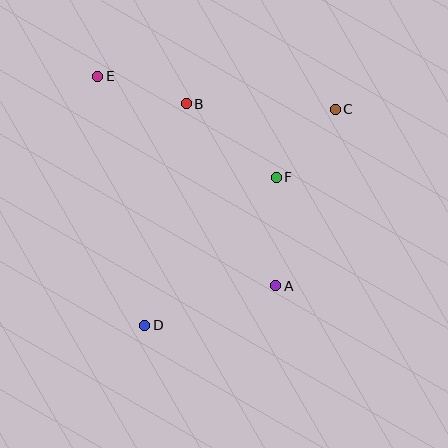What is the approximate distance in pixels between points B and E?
The distance between B and E is approximately 93 pixels.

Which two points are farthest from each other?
Points C and D are farthest from each other.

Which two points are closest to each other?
Points C and F are closest to each other.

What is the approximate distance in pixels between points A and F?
The distance between A and F is approximately 109 pixels.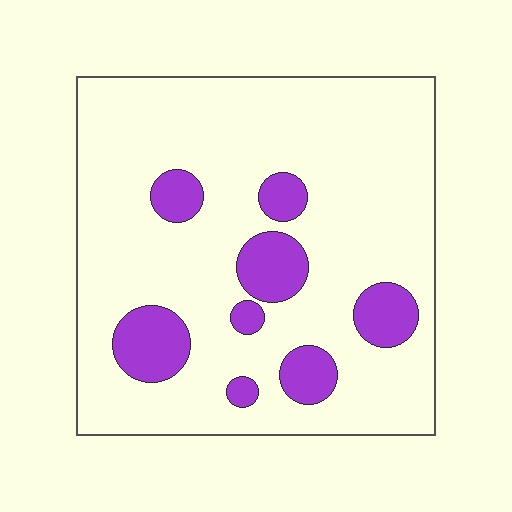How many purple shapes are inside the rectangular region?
8.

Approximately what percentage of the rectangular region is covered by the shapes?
Approximately 15%.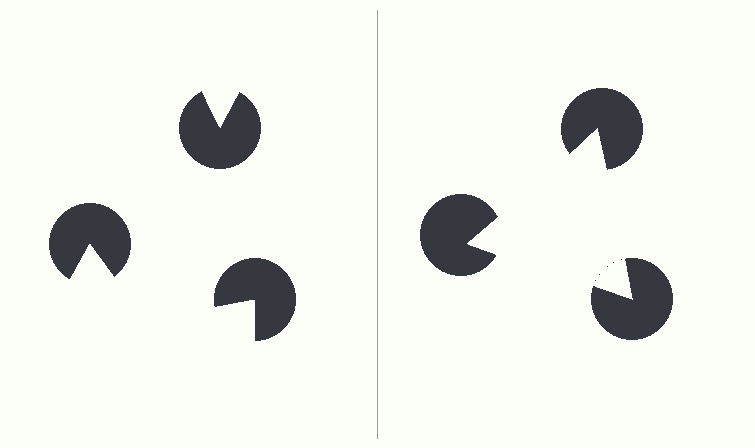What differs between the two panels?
The pac-man discs are positioned identically on both sides; only the wedge orientations differ. On the right they align to a triangle; on the left they are misaligned.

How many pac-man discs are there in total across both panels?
6 — 3 on each side.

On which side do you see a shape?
An illusory triangle appears on the right side. On the left side the wedge cuts are rotated, so no coherent shape forms.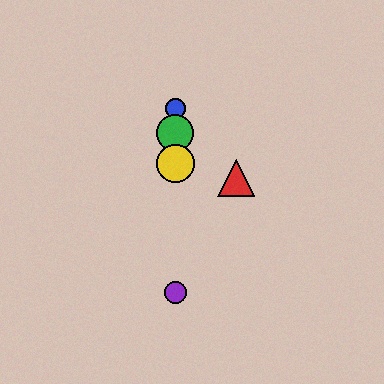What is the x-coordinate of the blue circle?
The blue circle is at x≈175.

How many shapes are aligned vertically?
4 shapes (the blue circle, the green circle, the yellow circle, the purple circle) are aligned vertically.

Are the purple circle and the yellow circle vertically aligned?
Yes, both are at x≈175.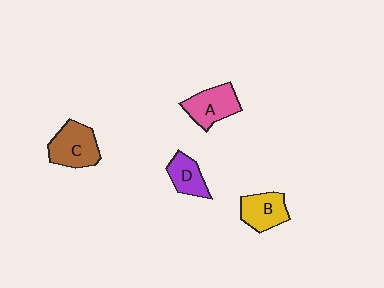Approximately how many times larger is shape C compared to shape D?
Approximately 1.5 times.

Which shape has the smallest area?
Shape D (purple).